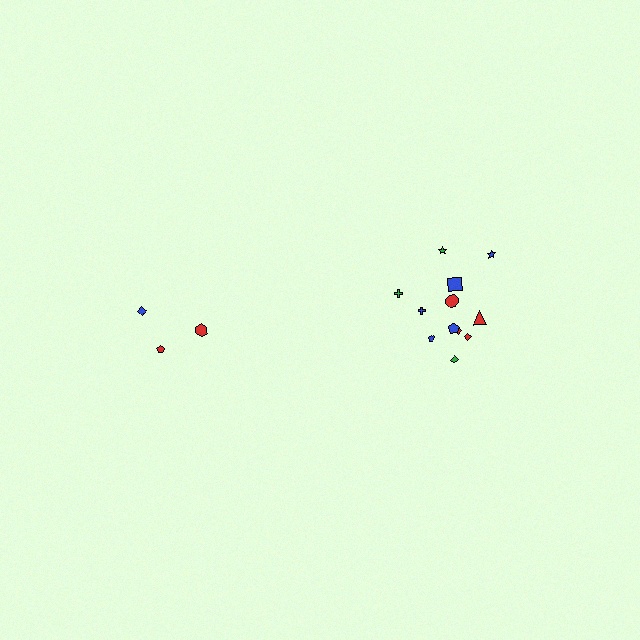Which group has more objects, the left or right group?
The right group.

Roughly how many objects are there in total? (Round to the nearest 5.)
Roughly 15 objects in total.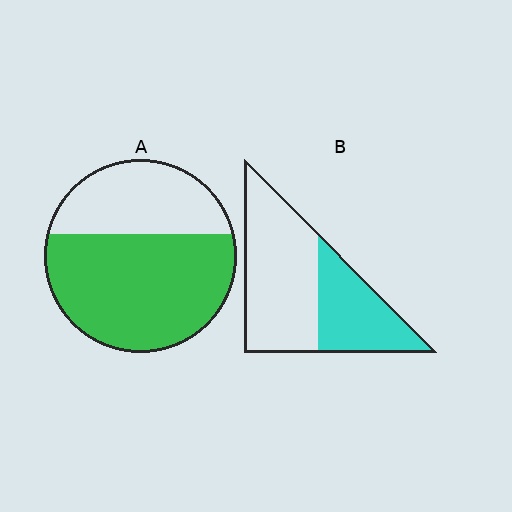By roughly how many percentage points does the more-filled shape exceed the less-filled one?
By roughly 25 percentage points (A over B).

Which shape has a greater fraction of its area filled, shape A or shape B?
Shape A.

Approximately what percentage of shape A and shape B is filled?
A is approximately 65% and B is approximately 40%.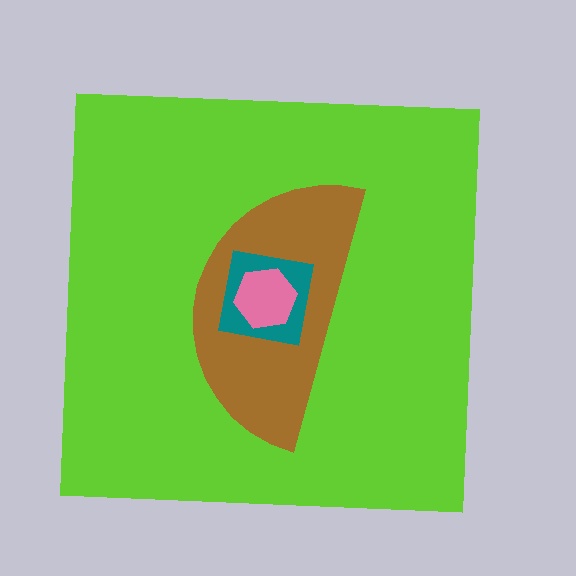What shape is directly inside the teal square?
The pink hexagon.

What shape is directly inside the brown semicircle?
The teal square.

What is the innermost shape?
The pink hexagon.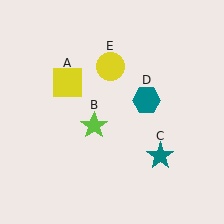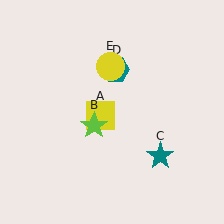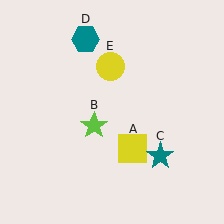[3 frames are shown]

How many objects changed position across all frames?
2 objects changed position: yellow square (object A), teal hexagon (object D).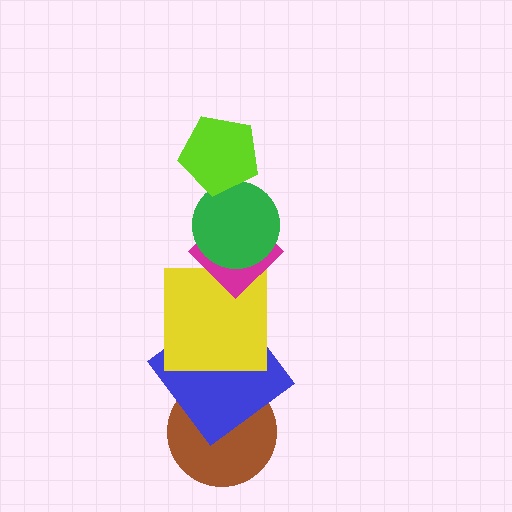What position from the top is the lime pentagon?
The lime pentagon is 1st from the top.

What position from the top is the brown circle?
The brown circle is 6th from the top.